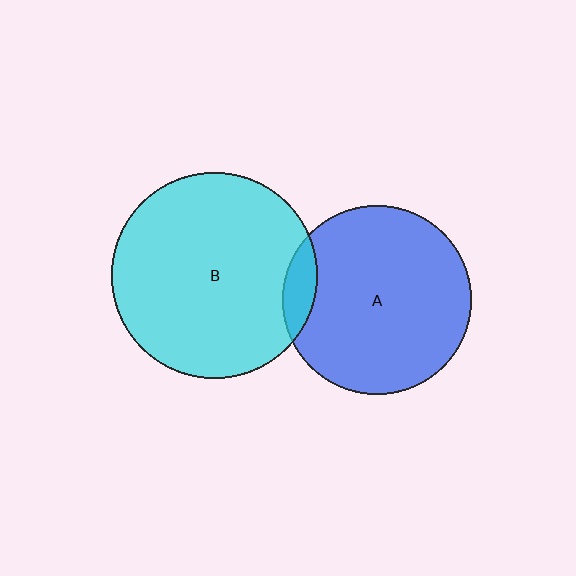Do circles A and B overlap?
Yes.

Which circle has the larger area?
Circle B (cyan).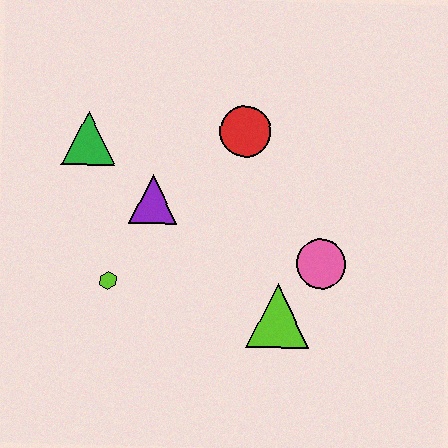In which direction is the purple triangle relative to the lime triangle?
The purple triangle is to the left of the lime triangle.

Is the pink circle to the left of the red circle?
No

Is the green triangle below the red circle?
Yes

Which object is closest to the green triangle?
The purple triangle is closest to the green triangle.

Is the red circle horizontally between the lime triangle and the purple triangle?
Yes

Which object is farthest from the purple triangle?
The pink circle is farthest from the purple triangle.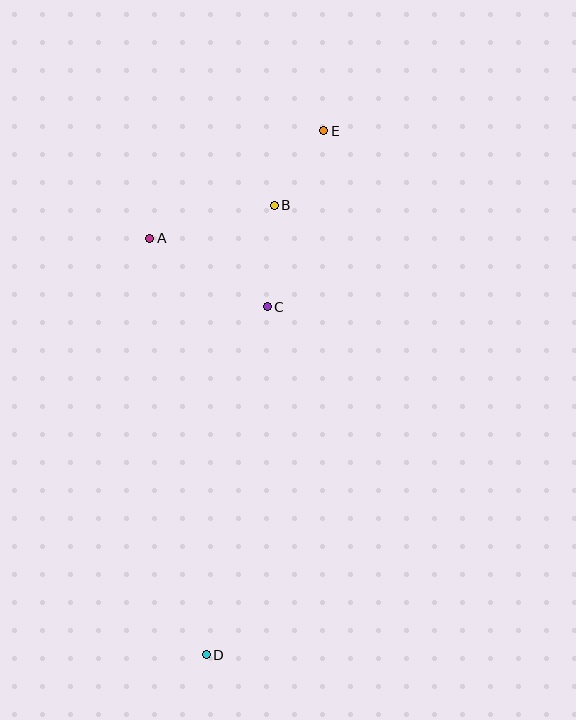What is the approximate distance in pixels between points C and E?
The distance between C and E is approximately 185 pixels.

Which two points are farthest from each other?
Points D and E are farthest from each other.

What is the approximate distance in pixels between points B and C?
The distance between B and C is approximately 102 pixels.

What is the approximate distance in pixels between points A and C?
The distance between A and C is approximately 136 pixels.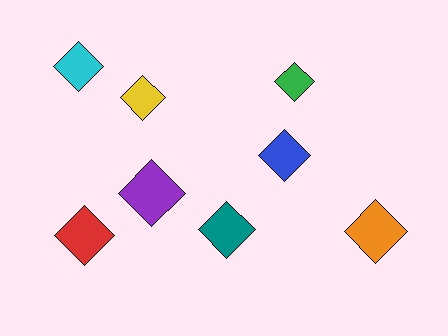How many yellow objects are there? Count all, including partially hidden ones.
There is 1 yellow object.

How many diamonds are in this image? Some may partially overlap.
There are 8 diamonds.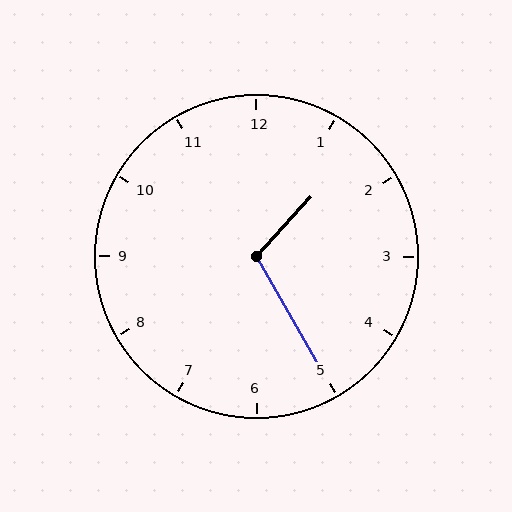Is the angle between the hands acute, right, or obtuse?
It is obtuse.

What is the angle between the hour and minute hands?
Approximately 108 degrees.